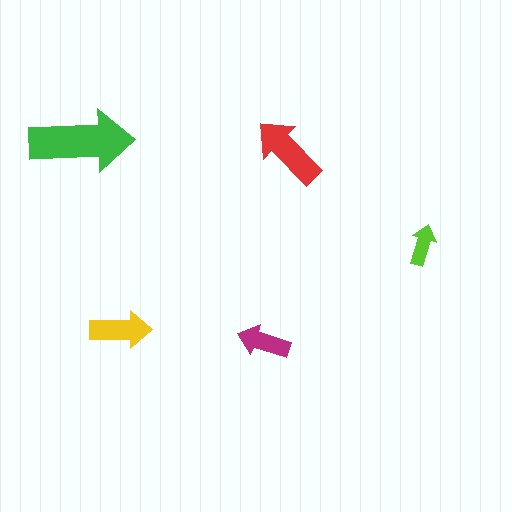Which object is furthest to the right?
The lime arrow is rightmost.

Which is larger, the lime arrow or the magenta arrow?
The magenta one.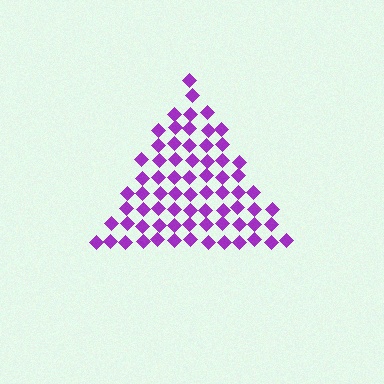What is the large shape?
The large shape is a triangle.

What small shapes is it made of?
It is made of small diamonds.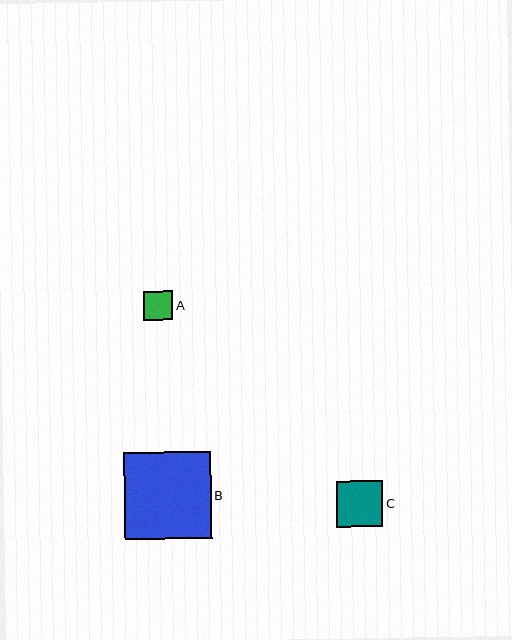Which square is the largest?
Square B is the largest with a size of approximately 87 pixels.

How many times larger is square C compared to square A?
Square C is approximately 1.6 times the size of square A.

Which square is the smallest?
Square A is the smallest with a size of approximately 29 pixels.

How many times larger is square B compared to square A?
Square B is approximately 2.9 times the size of square A.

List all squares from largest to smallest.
From largest to smallest: B, C, A.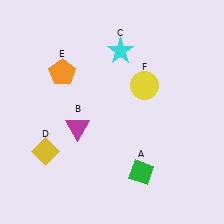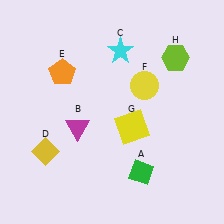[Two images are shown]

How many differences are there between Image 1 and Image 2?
There are 2 differences between the two images.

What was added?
A yellow square (G), a lime hexagon (H) were added in Image 2.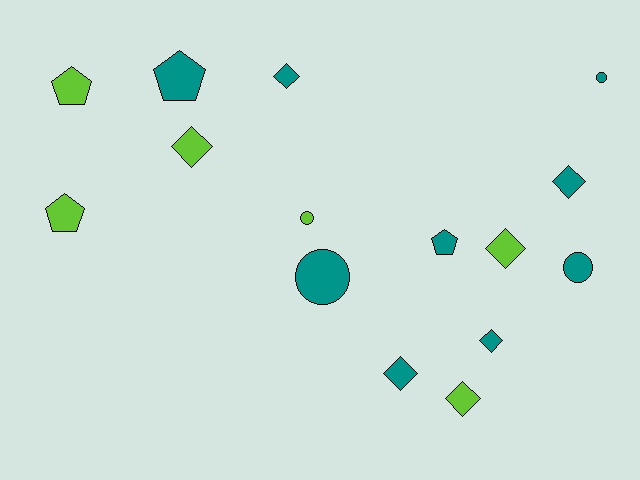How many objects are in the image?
There are 15 objects.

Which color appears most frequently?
Teal, with 9 objects.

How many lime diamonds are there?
There are 3 lime diamonds.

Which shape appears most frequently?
Diamond, with 7 objects.